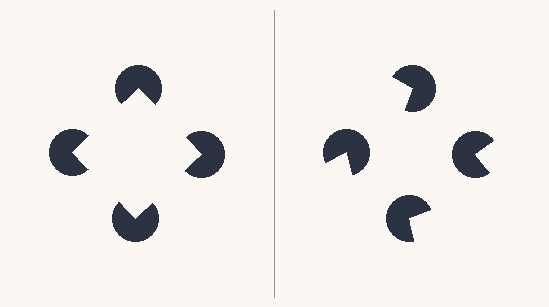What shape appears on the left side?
An illusory square.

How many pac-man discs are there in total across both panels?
8 — 4 on each side.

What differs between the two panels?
The pac-man discs are positioned identically on both sides; only the wedge orientations differ. On the left they align to a square; on the right they are misaligned.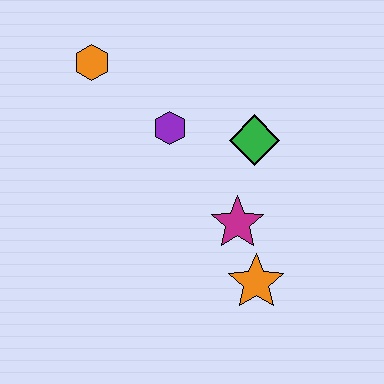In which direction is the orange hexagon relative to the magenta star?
The orange hexagon is above the magenta star.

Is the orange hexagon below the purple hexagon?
No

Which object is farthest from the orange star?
The orange hexagon is farthest from the orange star.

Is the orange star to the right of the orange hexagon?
Yes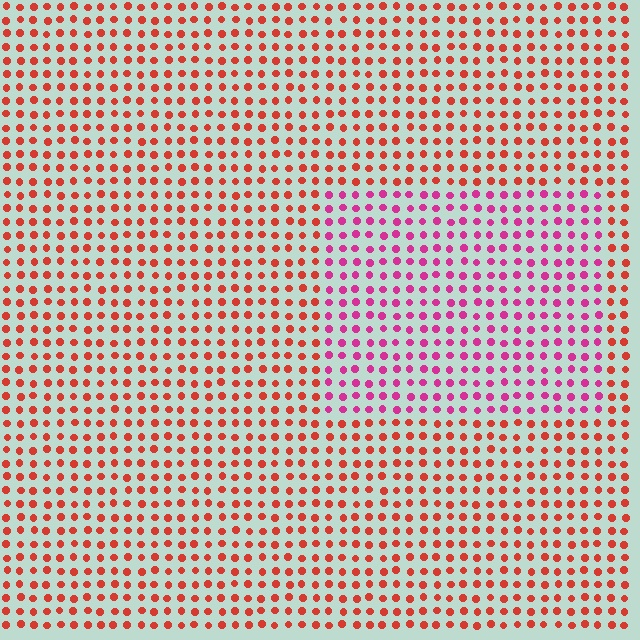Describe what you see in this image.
The image is filled with small red elements in a uniform arrangement. A rectangle-shaped region is visible where the elements are tinted to a slightly different hue, forming a subtle color boundary.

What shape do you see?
I see a rectangle.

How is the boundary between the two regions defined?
The boundary is defined purely by a slight shift in hue (about 41 degrees). Spacing, size, and orientation are identical on both sides.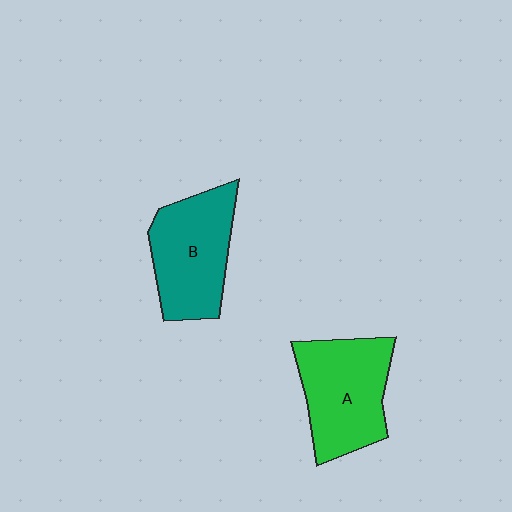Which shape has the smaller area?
Shape B (teal).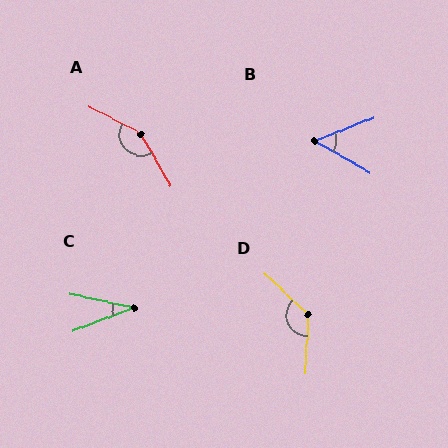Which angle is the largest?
A, at approximately 147 degrees.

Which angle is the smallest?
C, at approximately 33 degrees.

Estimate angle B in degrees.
Approximately 51 degrees.